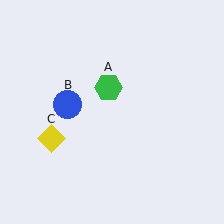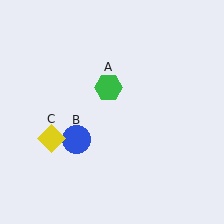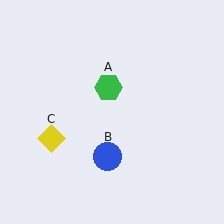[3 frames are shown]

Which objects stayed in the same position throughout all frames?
Green hexagon (object A) and yellow diamond (object C) remained stationary.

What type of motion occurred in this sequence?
The blue circle (object B) rotated counterclockwise around the center of the scene.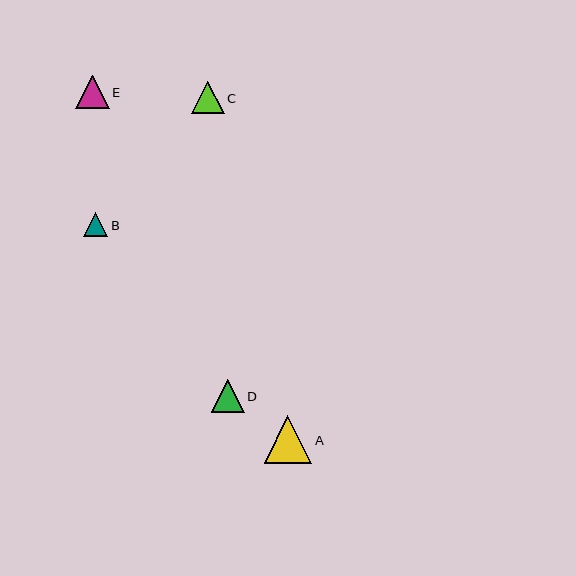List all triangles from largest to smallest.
From largest to smallest: A, E, D, C, B.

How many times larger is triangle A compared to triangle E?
Triangle A is approximately 1.4 times the size of triangle E.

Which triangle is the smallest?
Triangle B is the smallest with a size of approximately 24 pixels.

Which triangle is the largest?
Triangle A is the largest with a size of approximately 47 pixels.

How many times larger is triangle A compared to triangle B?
Triangle A is approximately 2.0 times the size of triangle B.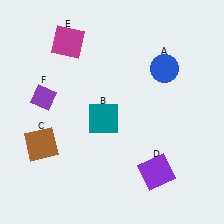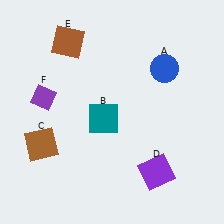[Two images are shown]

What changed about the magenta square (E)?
In Image 1, E is magenta. In Image 2, it changed to brown.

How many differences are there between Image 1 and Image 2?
There is 1 difference between the two images.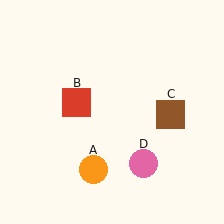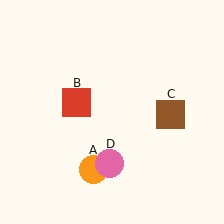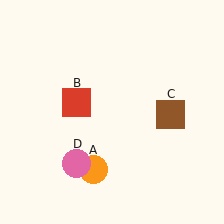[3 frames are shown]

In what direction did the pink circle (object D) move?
The pink circle (object D) moved left.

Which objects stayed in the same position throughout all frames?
Orange circle (object A) and red square (object B) and brown square (object C) remained stationary.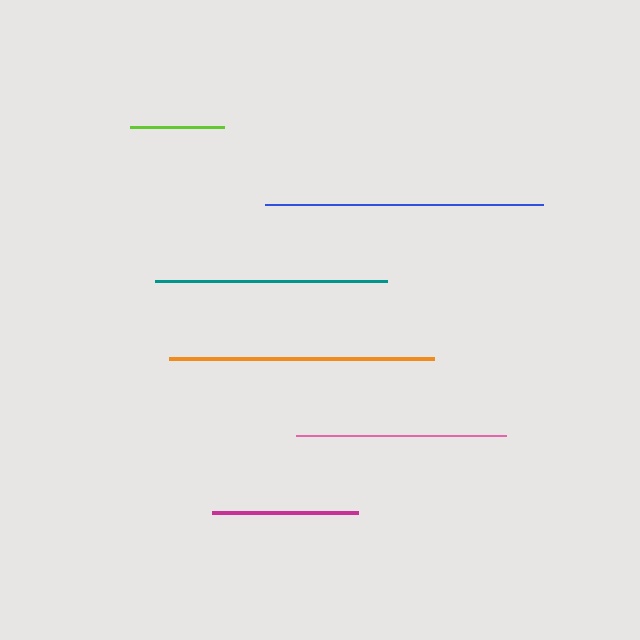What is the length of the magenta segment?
The magenta segment is approximately 146 pixels long.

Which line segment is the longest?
The blue line is the longest at approximately 278 pixels.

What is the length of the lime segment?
The lime segment is approximately 95 pixels long.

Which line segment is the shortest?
The lime line is the shortest at approximately 95 pixels.